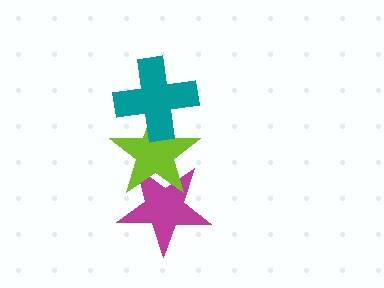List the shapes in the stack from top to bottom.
From top to bottom: the teal cross, the lime star, the magenta star.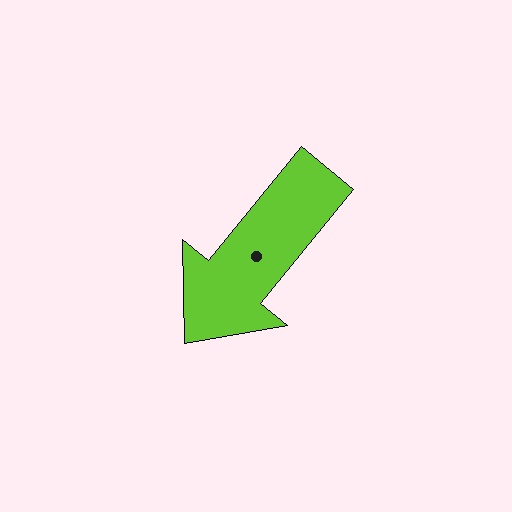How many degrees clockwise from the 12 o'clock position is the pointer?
Approximately 219 degrees.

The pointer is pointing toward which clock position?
Roughly 7 o'clock.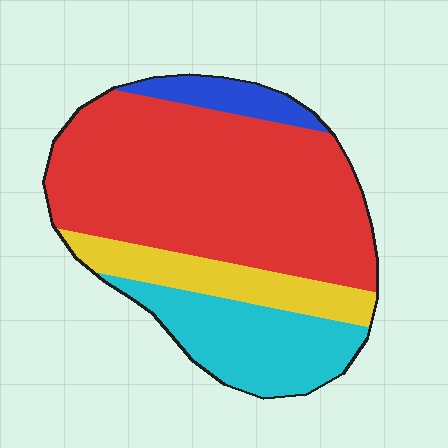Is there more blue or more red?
Red.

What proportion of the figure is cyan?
Cyan covers 20% of the figure.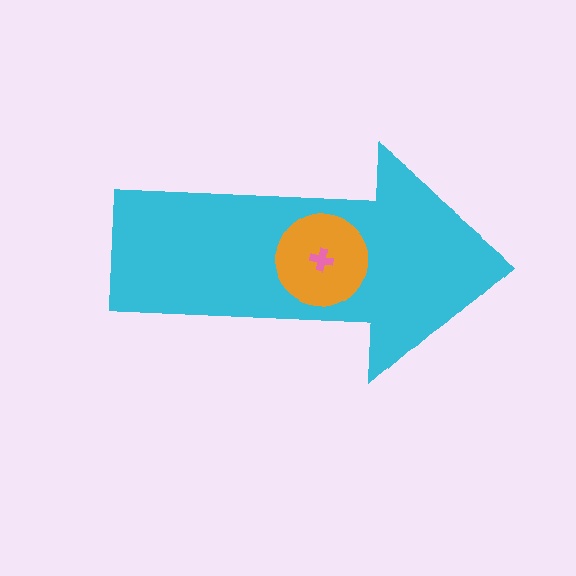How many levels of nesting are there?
3.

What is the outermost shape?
The cyan arrow.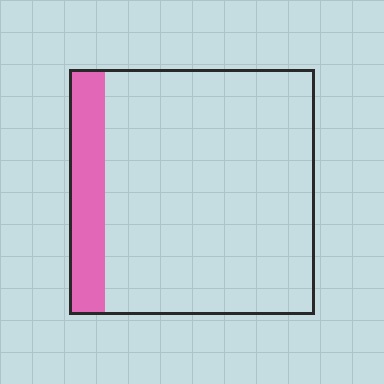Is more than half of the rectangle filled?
No.